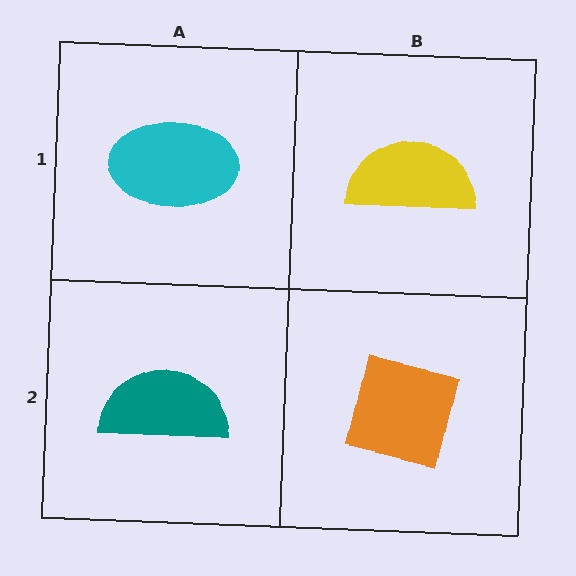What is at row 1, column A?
A cyan ellipse.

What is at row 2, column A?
A teal semicircle.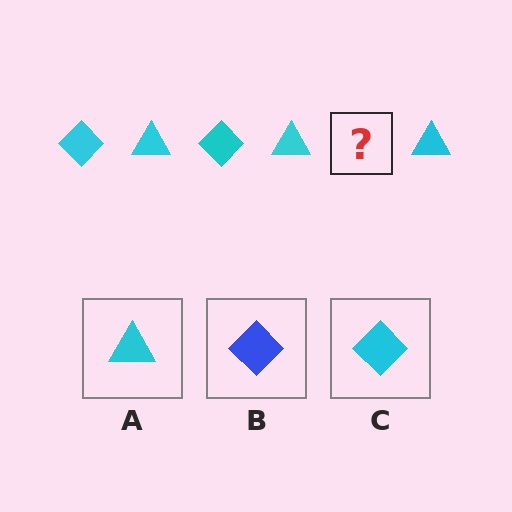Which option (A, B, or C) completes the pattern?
C.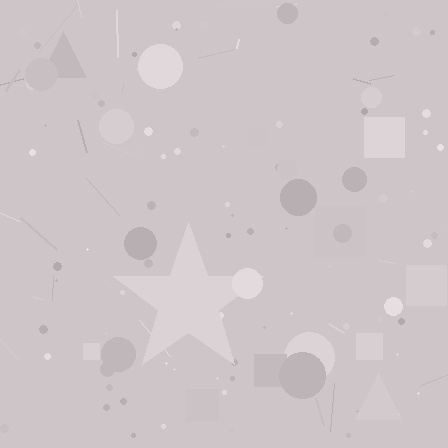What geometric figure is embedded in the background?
A star is embedded in the background.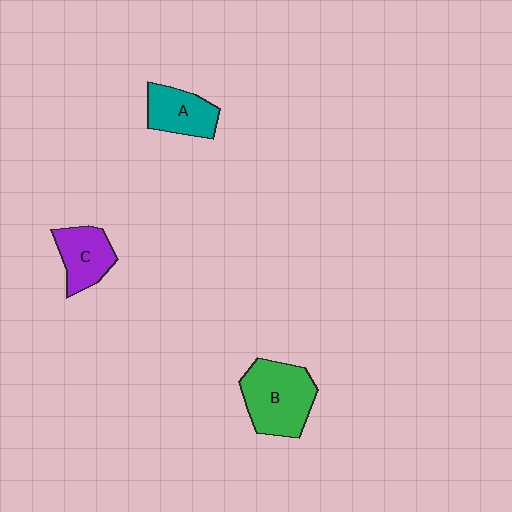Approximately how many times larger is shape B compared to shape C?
Approximately 1.6 times.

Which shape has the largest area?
Shape B (green).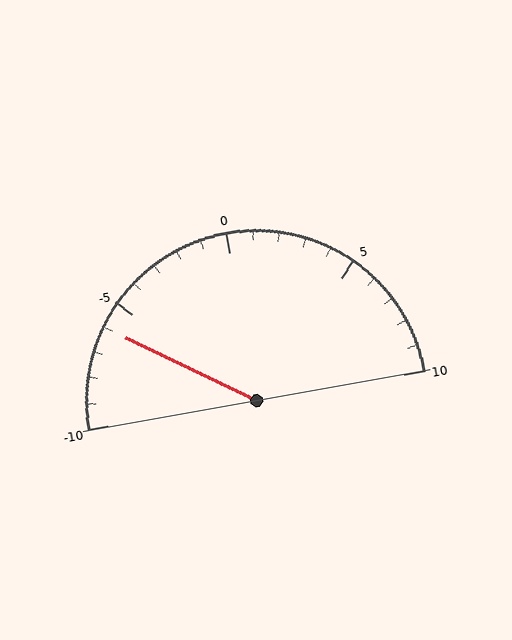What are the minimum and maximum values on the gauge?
The gauge ranges from -10 to 10.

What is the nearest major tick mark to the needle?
The nearest major tick mark is -5.